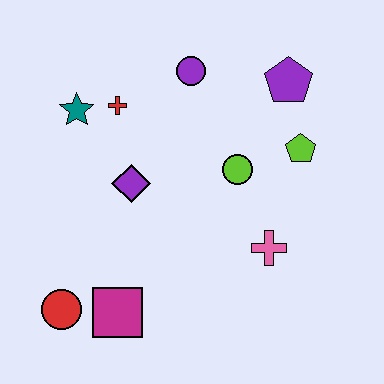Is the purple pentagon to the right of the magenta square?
Yes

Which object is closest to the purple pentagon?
The lime pentagon is closest to the purple pentagon.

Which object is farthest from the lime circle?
The red circle is farthest from the lime circle.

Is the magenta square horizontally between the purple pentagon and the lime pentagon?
No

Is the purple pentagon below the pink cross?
No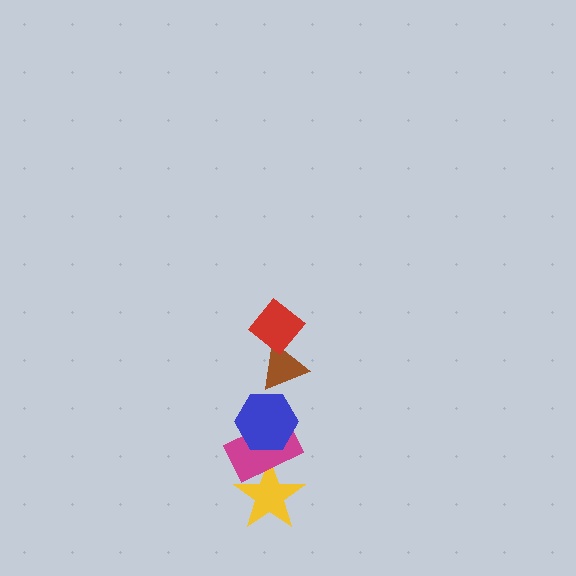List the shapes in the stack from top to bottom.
From top to bottom: the red diamond, the brown triangle, the blue hexagon, the magenta rectangle, the yellow star.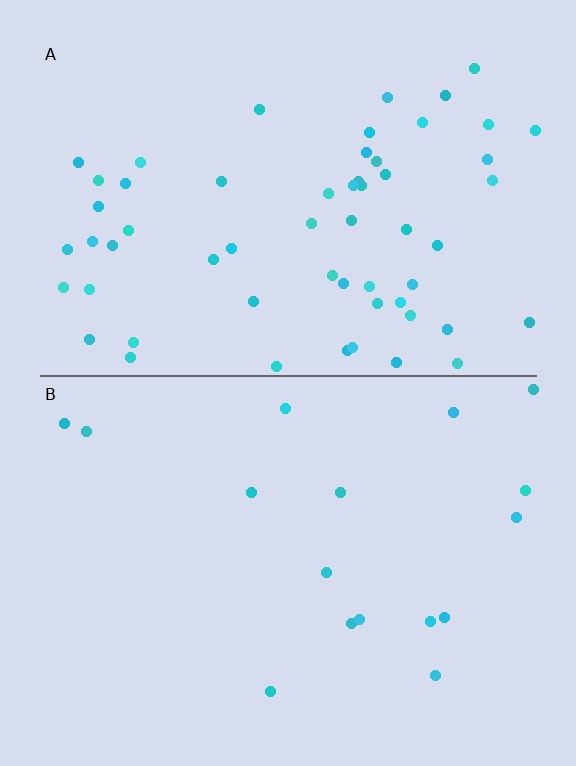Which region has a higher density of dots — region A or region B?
A (the top).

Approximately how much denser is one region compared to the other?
Approximately 3.5× — region A over region B.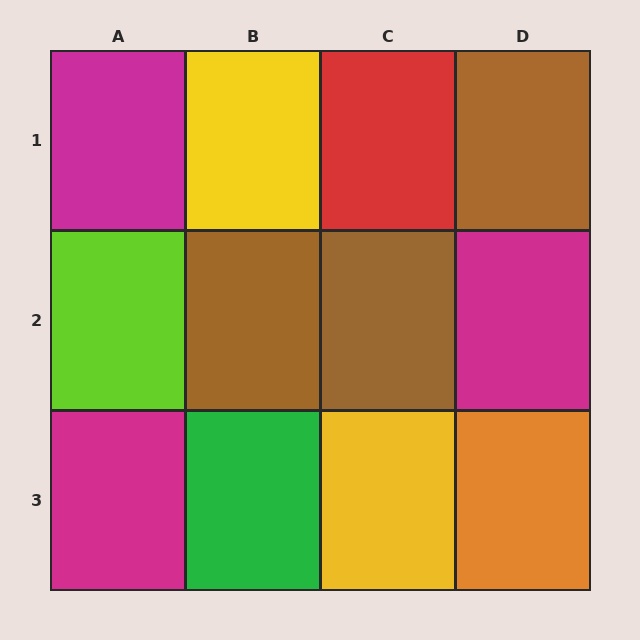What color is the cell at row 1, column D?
Brown.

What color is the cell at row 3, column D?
Orange.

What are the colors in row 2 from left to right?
Lime, brown, brown, magenta.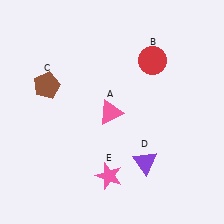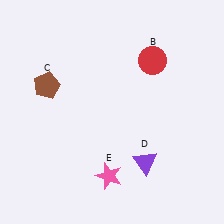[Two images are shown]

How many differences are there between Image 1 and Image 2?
There is 1 difference between the two images.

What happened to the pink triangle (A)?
The pink triangle (A) was removed in Image 2. It was in the bottom-left area of Image 1.